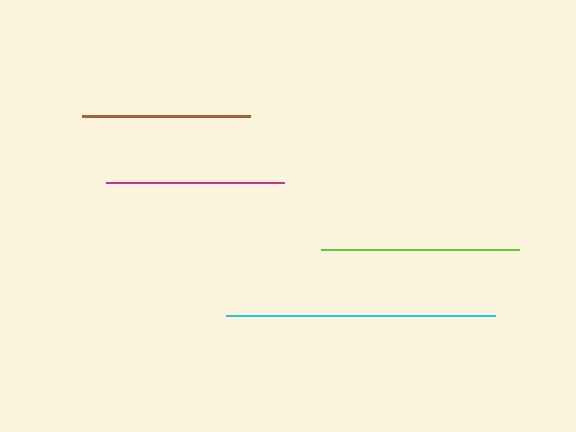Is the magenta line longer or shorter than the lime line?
The lime line is longer than the magenta line.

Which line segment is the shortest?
The brown line is the shortest at approximately 168 pixels.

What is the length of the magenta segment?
The magenta segment is approximately 177 pixels long.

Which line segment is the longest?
The cyan line is the longest at approximately 268 pixels.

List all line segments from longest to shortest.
From longest to shortest: cyan, lime, magenta, brown.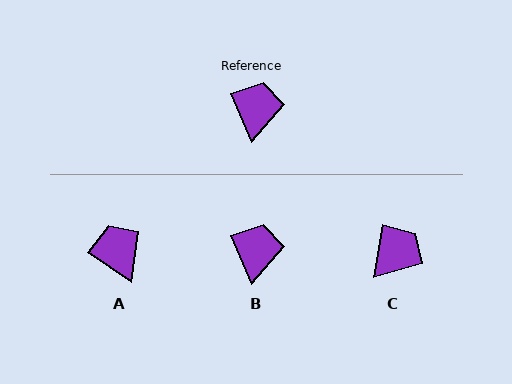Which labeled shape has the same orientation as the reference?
B.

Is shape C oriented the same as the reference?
No, it is off by about 33 degrees.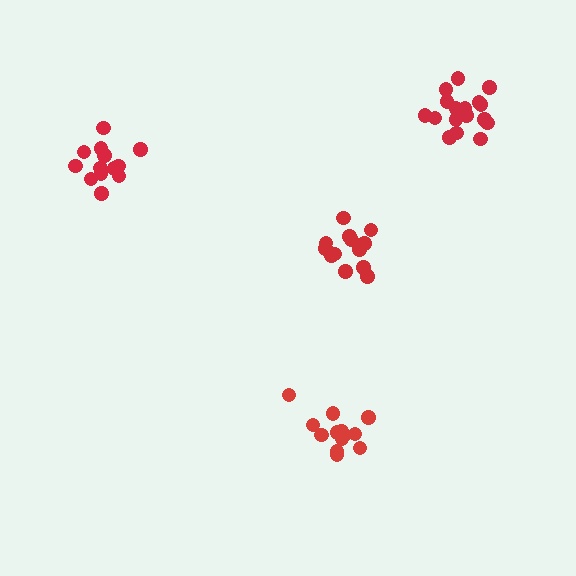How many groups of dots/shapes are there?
There are 4 groups.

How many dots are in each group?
Group 1: 13 dots, Group 2: 18 dots, Group 3: 13 dots, Group 4: 13 dots (57 total).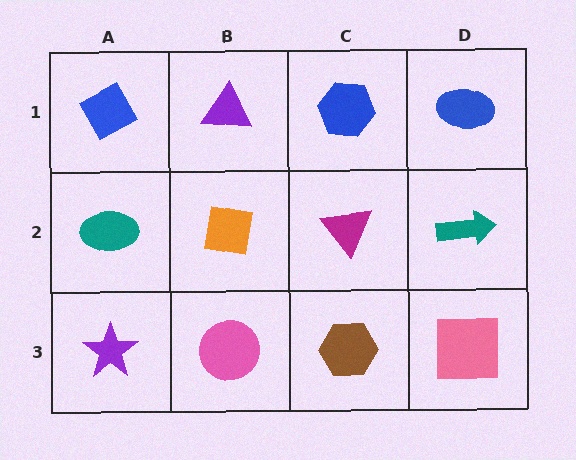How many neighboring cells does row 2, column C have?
4.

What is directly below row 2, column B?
A pink circle.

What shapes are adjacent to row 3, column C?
A magenta triangle (row 2, column C), a pink circle (row 3, column B), a pink square (row 3, column D).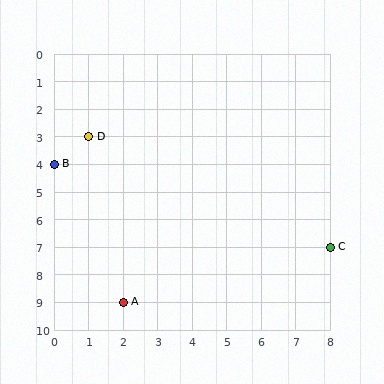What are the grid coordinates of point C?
Point C is at grid coordinates (8, 7).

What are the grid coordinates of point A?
Point A is at grid coordinates (2, 9).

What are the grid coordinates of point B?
Point B is at grid coordinates (0, 4).